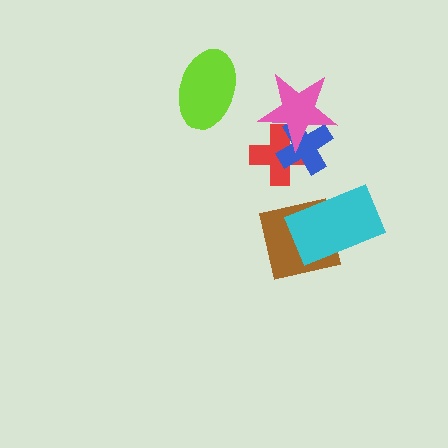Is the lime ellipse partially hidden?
No, no other shape covers it.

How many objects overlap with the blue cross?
2 objects overlap with the blue cross.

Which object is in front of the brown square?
The cyan rectangle is in front of the brown square.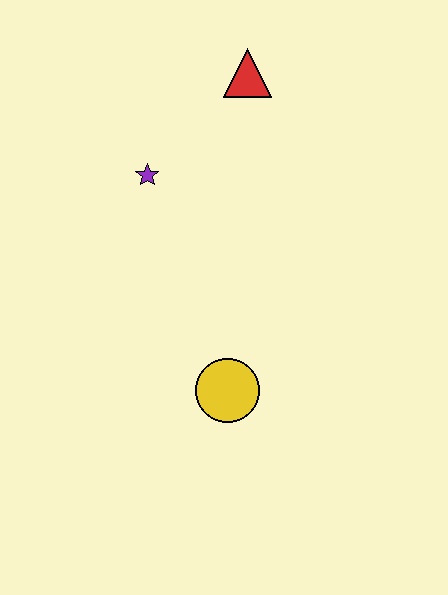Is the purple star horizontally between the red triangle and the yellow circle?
No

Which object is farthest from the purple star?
The yellow circle is farthest from the purple star.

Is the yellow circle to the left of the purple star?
No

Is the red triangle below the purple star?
No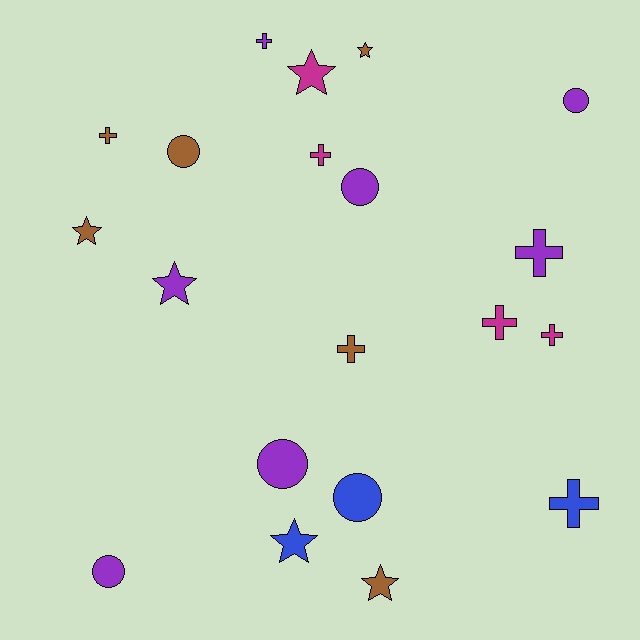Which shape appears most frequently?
Cross, with 8 objects.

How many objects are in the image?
There are 20 objects.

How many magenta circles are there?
There are no magenta circles.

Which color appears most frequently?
Purple, with 7 objects.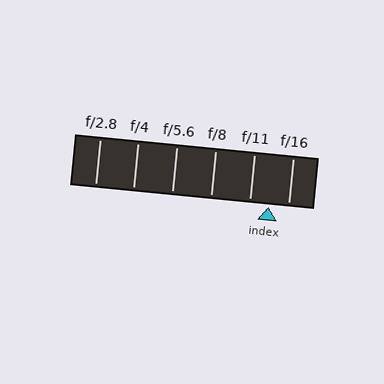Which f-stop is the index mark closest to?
The index mark is closest to f/16.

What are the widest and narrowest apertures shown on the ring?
The widest aperture shown is f/2.8 and the narrowest is f/16.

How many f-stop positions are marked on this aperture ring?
There are 6 f-stop positions marked.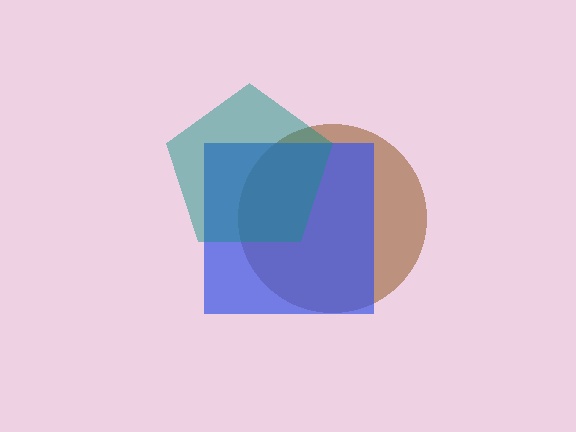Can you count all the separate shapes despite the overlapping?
Yes, there are 3 separate shapes.